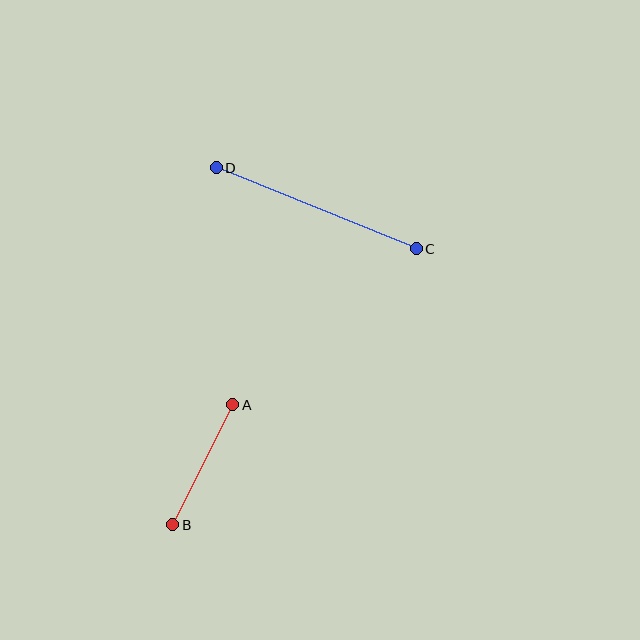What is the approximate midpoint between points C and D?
The midpoint is at approximately (316, 208) pixels.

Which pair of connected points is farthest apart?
Points C and D are farthest apart.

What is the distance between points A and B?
The distance is approximately 134 pixels.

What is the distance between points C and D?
The distance is approximately 216 pixels.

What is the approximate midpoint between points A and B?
The midpoint is at approximately (203, 465) pixels.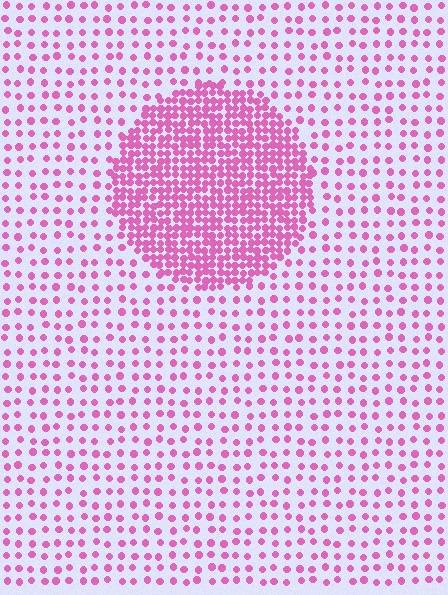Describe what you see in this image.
The image contains small pink elements arranged at two different densities. A circle-shaped region is visible where the elements are more densely packed than the surrounding area.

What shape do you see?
I see a circle.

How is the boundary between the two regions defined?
The boundary is defined by a change in element density (approximately 2.9x ratio). All elements are the same color, size, and shape.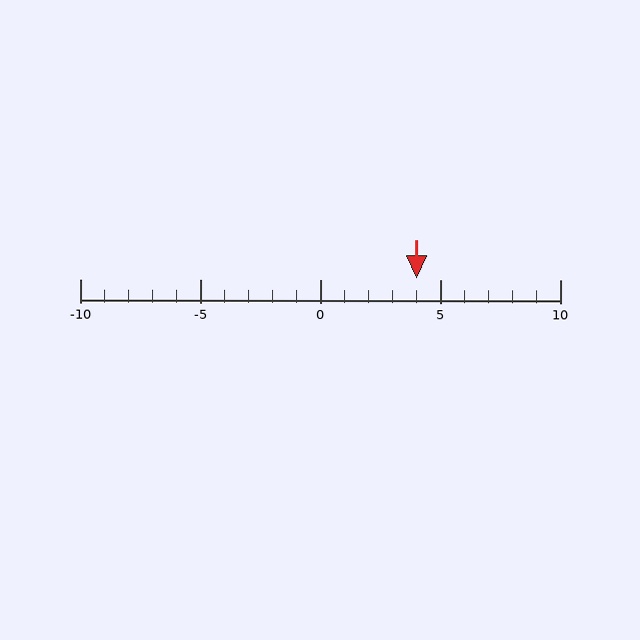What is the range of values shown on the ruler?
The ruler shows values from -10 to 10.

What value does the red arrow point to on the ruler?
The red arrow points to approximately 4.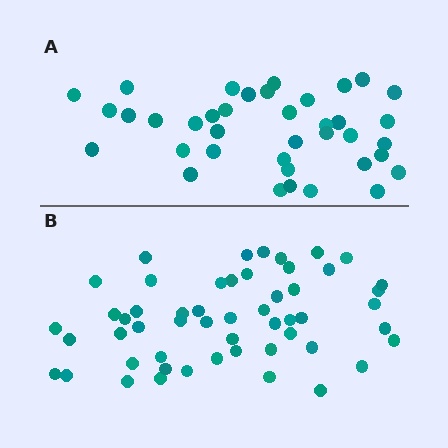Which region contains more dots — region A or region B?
Region B (the bottom region) has more dots.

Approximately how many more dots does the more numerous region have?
Region B has approximately 15 more dots than region A.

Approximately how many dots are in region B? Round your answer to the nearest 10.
About 50 dots. (The exact count is 53, which rounds to 50.)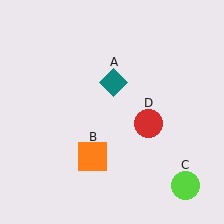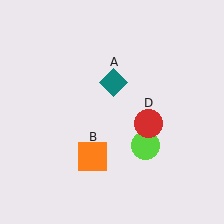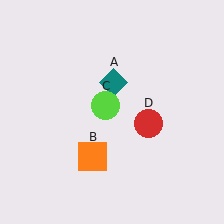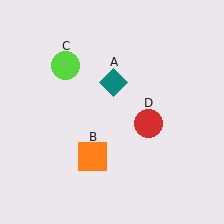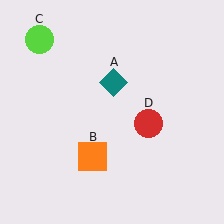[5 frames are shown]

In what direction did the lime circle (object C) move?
The lime circle (object C) moved up and to the left.